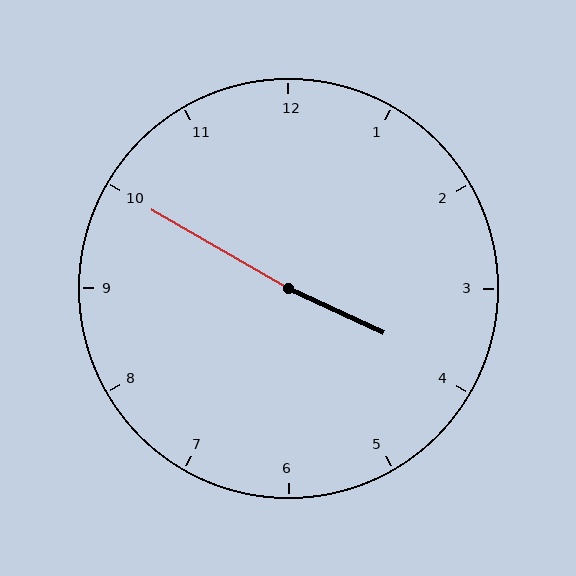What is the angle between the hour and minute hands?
Approximately 175 degrees.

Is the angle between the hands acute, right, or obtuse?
It is obtuse.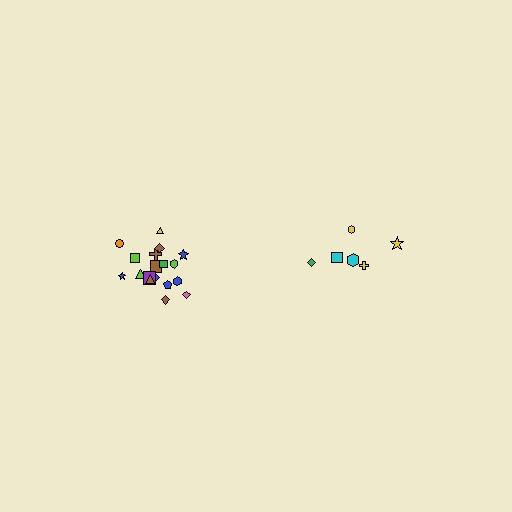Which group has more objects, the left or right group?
The left group.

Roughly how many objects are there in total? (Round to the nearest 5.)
Roughly 25 objects in total.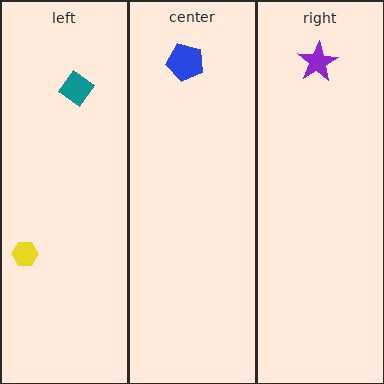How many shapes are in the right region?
1.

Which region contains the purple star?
The right region.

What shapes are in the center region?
The blue pentagon.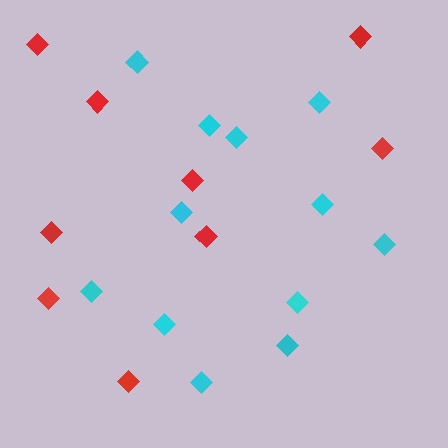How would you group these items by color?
There are 2 groups: one group of red diamonds (9) and one group of cyan diamonds (12).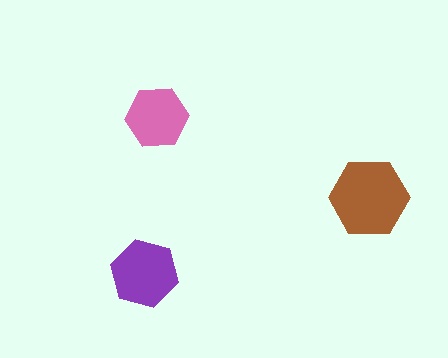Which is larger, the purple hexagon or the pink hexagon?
The purple one.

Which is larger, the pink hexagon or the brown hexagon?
The brown one.